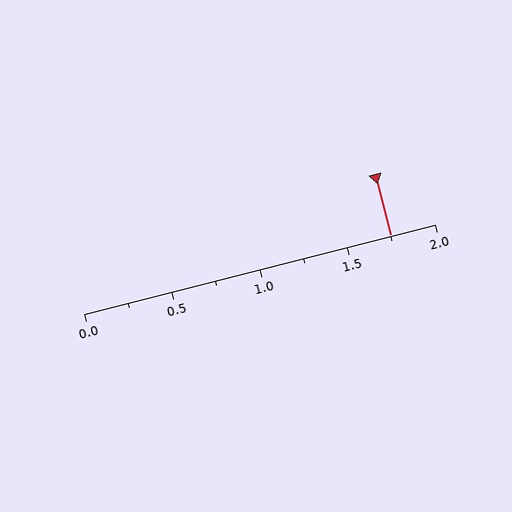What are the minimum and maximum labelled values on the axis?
The axis runs from 0.0 to 2.0.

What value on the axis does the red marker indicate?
The marker indicates approximately 1.75.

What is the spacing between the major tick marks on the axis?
The major ticks are spaced 0.5 apart.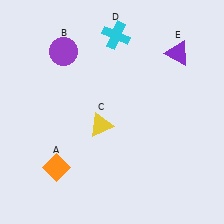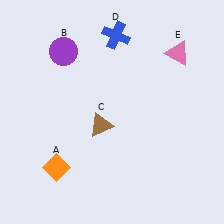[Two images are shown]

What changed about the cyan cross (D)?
In Image 1, D is cyan. In Image 2, it changed to blue.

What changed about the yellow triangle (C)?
In Image 1, C is yellow. In Image 2, it changed to brown.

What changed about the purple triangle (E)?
In Image 1, E is purple. In Image 2, it changed to pink.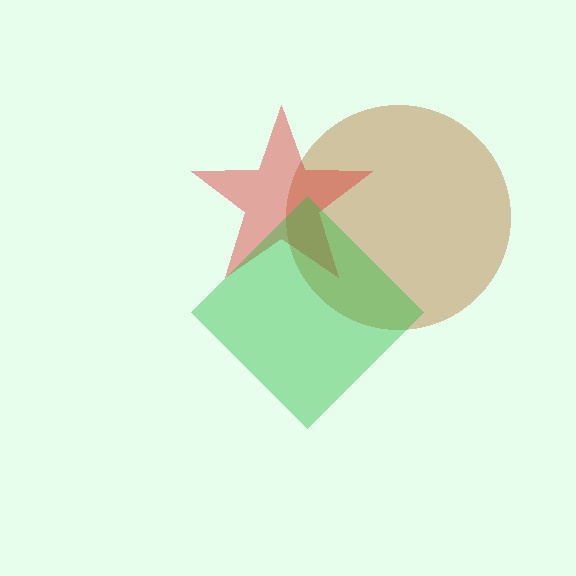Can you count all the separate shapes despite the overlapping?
Yes, there are 3 separate shapes.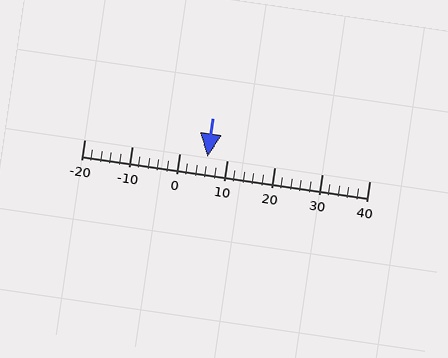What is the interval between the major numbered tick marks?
The major tick marks are spaced 10 units apart.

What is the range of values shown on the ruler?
The ruler shows values from -20 to 40.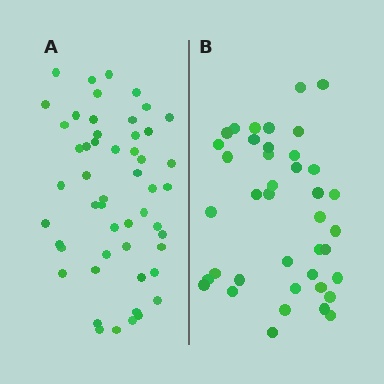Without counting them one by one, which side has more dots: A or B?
Region A (the left region) has more dots.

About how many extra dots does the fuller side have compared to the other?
Region A has roughly 12 or so more dots than region B.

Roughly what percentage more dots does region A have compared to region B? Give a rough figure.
About 30% more.